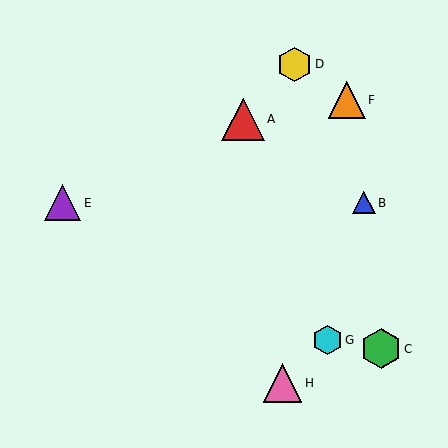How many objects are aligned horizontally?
2 objects (B, E) are aligned horizontally.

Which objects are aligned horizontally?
Objects B, E are aligned horizontally.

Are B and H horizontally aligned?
No, B is at y≈203 and H is at y≈383.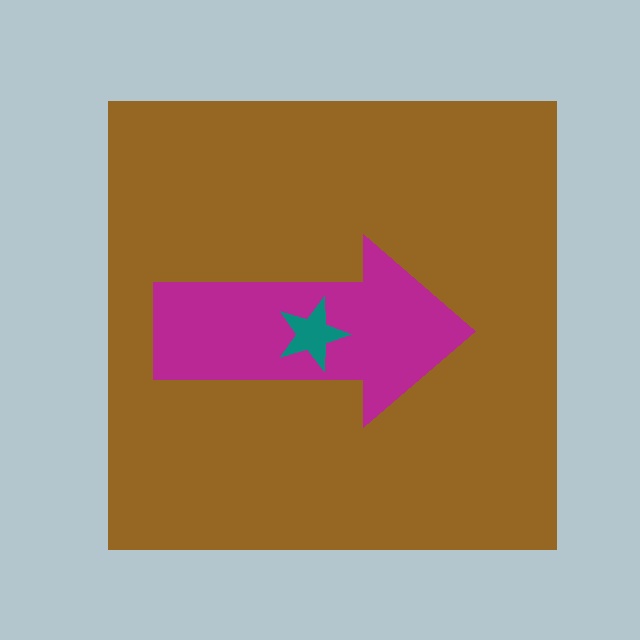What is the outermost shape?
The brown square.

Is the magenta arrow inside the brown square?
Yes.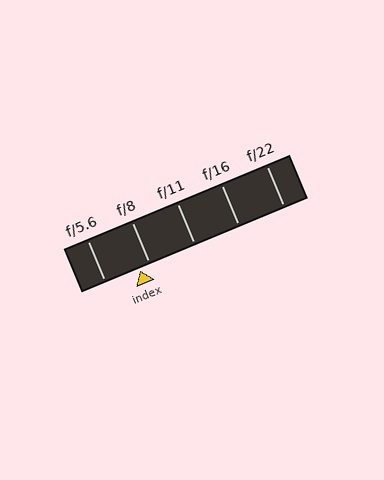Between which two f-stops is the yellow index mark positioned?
The index mark is between f/5.6 and f/8.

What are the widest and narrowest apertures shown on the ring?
The widest aperture shown is f/5.6 and the narrowest is f/22.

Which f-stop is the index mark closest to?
The index mark is closest to f/8.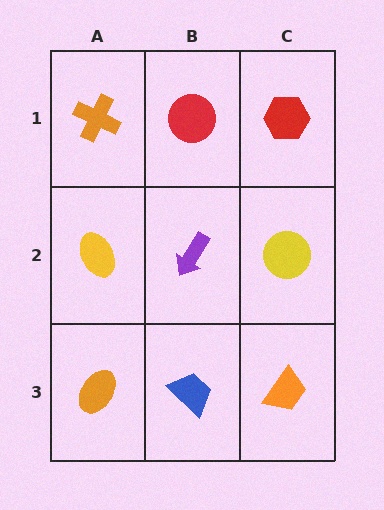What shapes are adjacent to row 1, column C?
A yellow circle (row 2, column C), a red circle (row 1, column B).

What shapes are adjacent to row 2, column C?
A red hexagon (row 1, column C), an orange trapezoid (row 3, column C), a purple arrow (row 2, column B).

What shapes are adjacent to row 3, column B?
A purple arrow (row 2, column B), an orange ellipse (row 3, column A), an orange trapezoid (row 3, column C).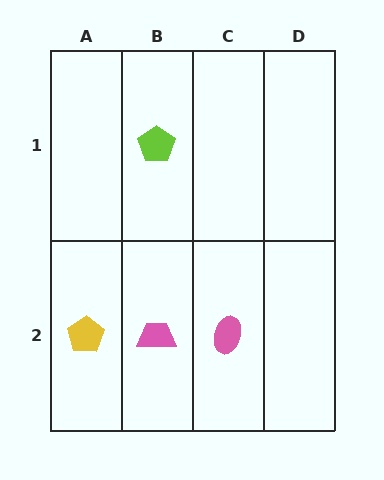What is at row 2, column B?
A pink trapezoid.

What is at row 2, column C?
A pink ellipse.